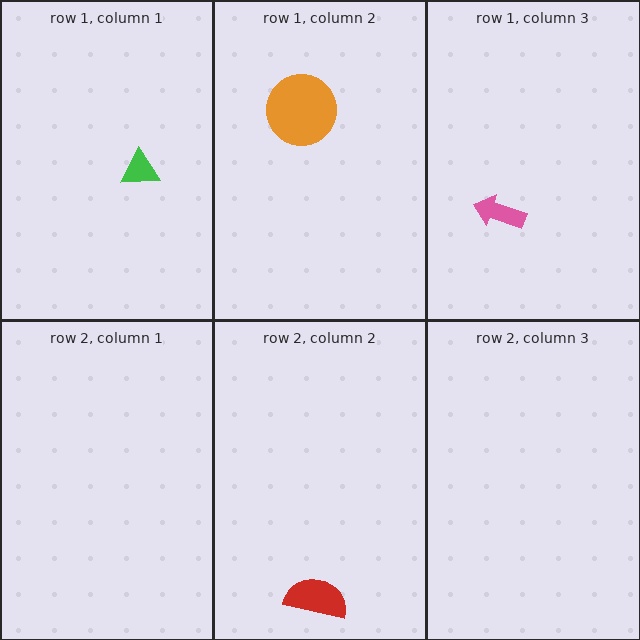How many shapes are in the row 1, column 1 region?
1.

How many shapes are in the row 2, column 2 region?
1.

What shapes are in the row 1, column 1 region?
The green triangle.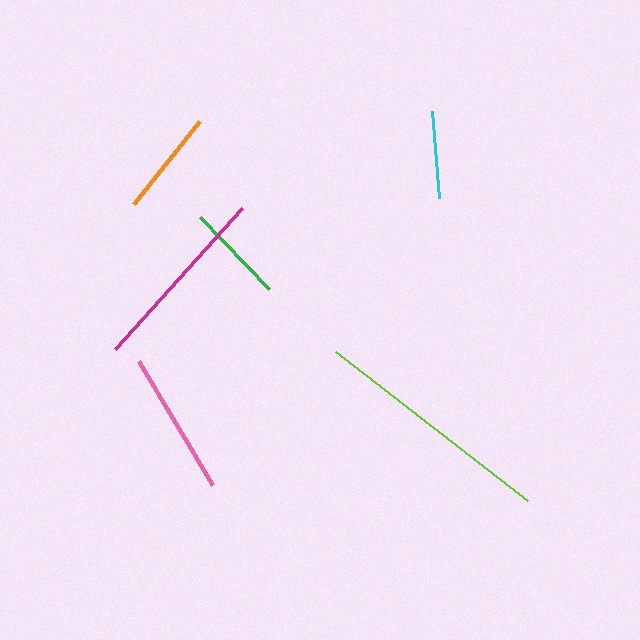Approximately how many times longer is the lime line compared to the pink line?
The lime line is approximately 1.7 times the length of the pink line.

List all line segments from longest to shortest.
From longest to shortest: lime, magenta, pink, orange, green, cyan.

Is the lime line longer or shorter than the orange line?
The lime line is longer than the orange line.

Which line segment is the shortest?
The cyan line is the shortest at approximately 87 pixels.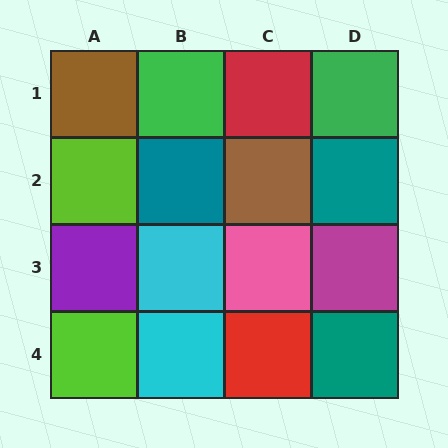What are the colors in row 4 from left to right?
Lime, cyan, red, teal.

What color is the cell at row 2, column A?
Lime.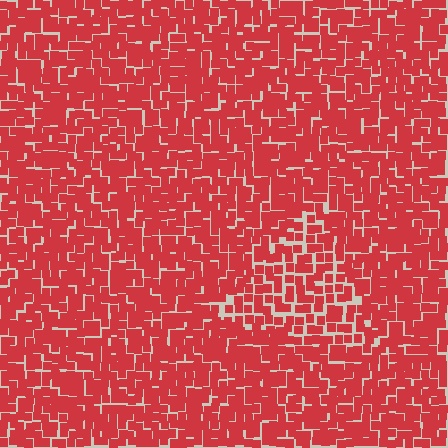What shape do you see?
I see a triangle.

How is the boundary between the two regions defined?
The boundary is defined by a change in element density (approximately 1.4x ratio). All elements are the same color, size, and shape.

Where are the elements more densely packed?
The elements are more densely packed outside the triangle boundary.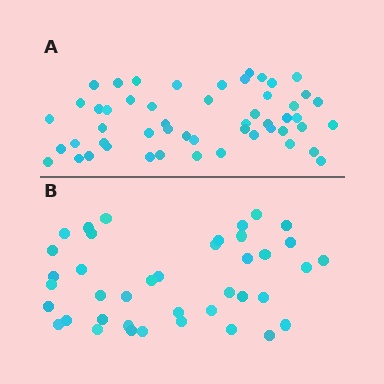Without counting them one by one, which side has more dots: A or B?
Region A (the top region) has more dots.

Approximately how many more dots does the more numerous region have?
Region A has roughly 12 or so more dots than region B.